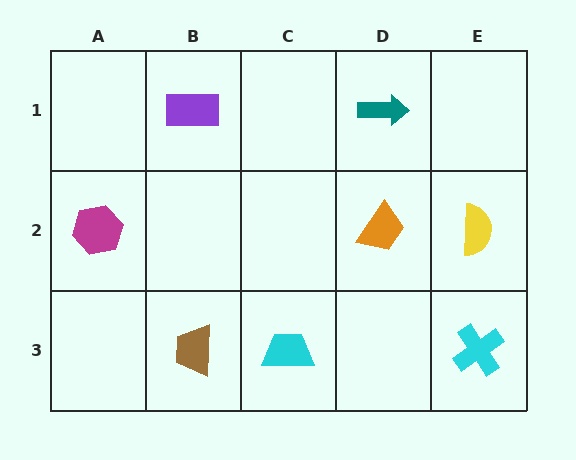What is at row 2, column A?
A magenta hexagon.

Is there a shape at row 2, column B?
No, that cell is empty.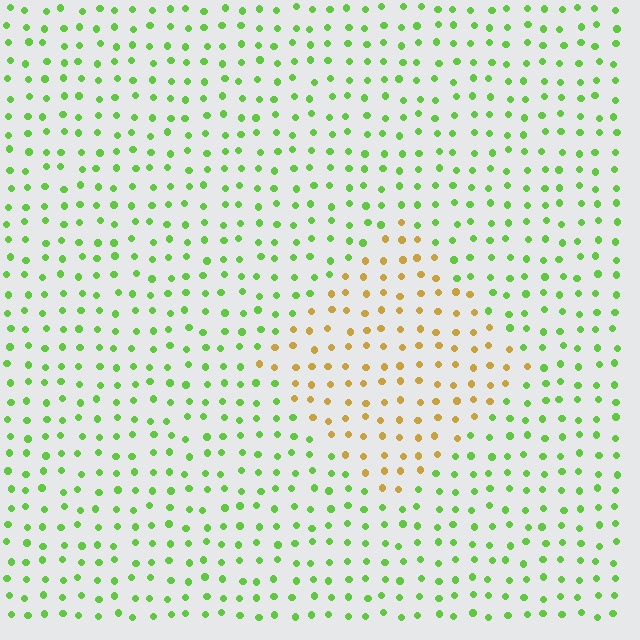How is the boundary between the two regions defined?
The boundary is defined purely by a slight shift in hue (about 63 degrees). Spacing, size, and orientation are identical on both sides.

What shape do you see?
I see a diamond.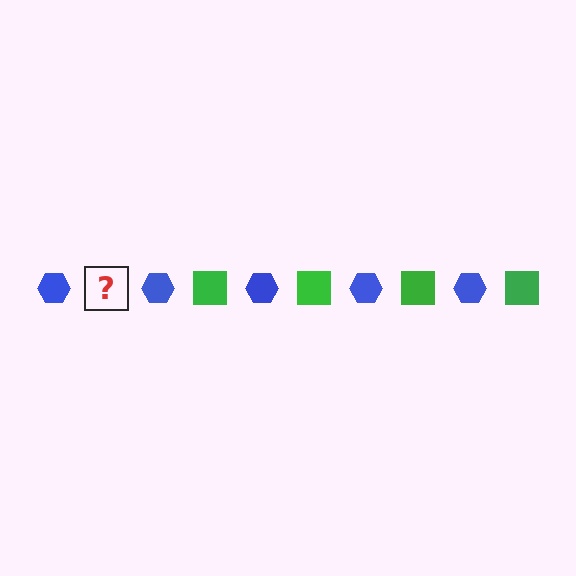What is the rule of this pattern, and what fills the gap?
The rule is that the pattern alternates between blue hexagon and green square. The gap should be filled with a green square.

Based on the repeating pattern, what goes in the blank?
The blank should be a green square.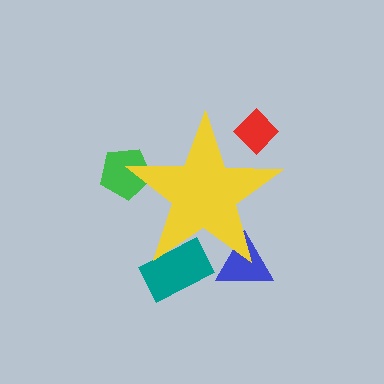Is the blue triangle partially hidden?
Yes, the blue triangle is partially hidden behind the yellow star.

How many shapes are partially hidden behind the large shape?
4 shapes are partially hidden.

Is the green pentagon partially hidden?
Yes, the green pentagon is partially hidden behind the yellow star.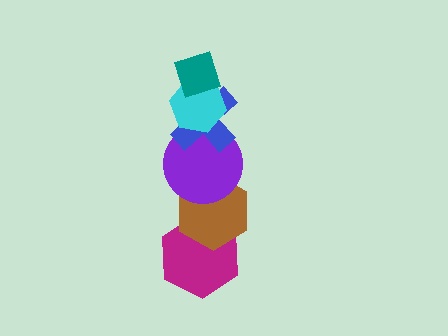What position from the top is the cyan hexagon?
The cyan hexagon is 2nd from the top.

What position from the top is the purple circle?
The purple circle is 4th from the top.